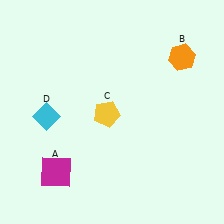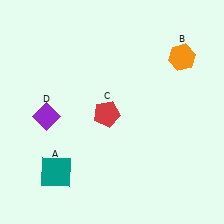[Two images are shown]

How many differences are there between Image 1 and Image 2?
There are 3 differences between the two images.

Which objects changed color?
A changed from magenta to teal. C changed from yellow to red. D changed from cyan to purple.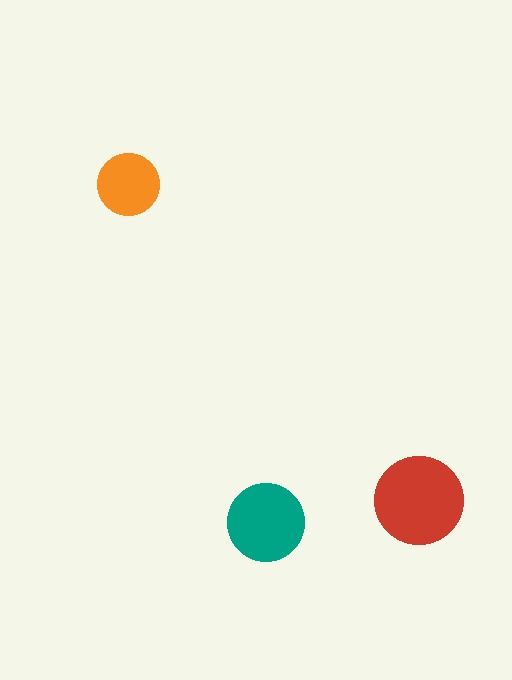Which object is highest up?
The orange circle is topmost.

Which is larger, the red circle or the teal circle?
The red one.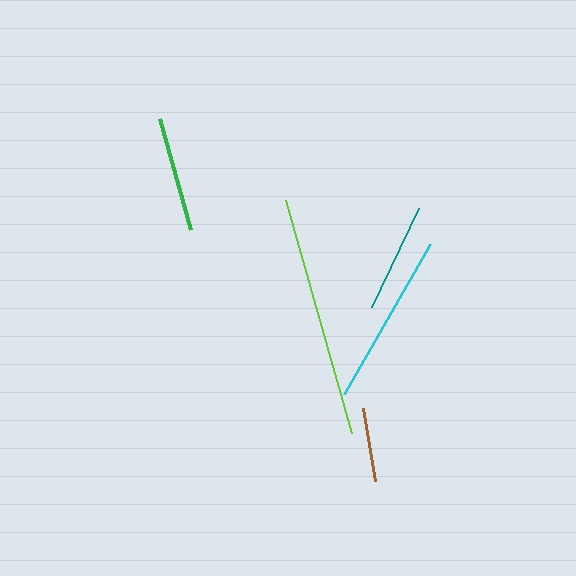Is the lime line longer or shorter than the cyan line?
The lime line is longer than the cyan line.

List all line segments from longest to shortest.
From longest to shortest: lime, cyan, green, teal, brown.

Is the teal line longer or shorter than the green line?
The green line is longer than the teal line.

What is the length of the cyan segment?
The cyan segment is approximately 173 pixels long.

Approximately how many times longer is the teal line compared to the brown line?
The teal line is approximately 1.5 times the length of the brown line.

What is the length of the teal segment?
The teal segment is approximately 110 pixels long.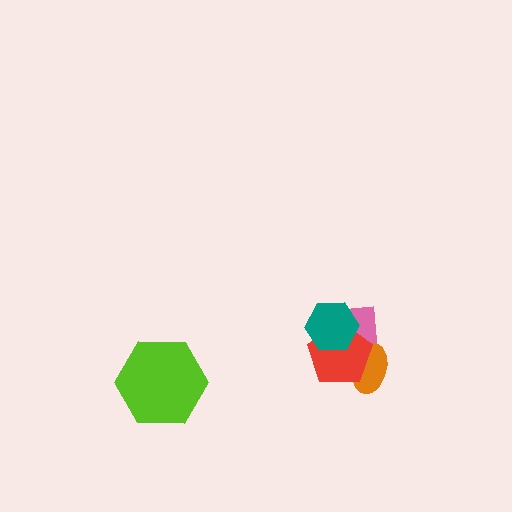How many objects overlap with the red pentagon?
3 objects overlap with the red pentagon.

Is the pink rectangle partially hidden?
Yes, it is partially covered by another shape.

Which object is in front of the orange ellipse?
The red pentagon is in front of the orange ellipse.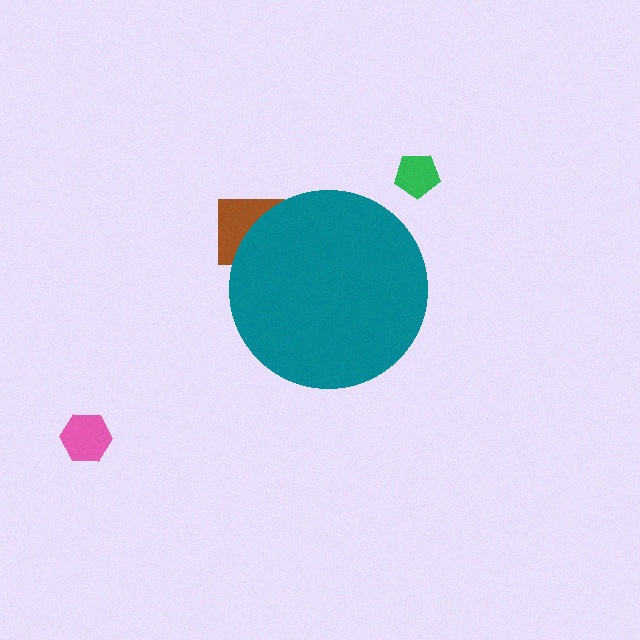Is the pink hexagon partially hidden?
No, the pink hexagon is fully visible.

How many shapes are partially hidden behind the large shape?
1 shape is partially hidden.